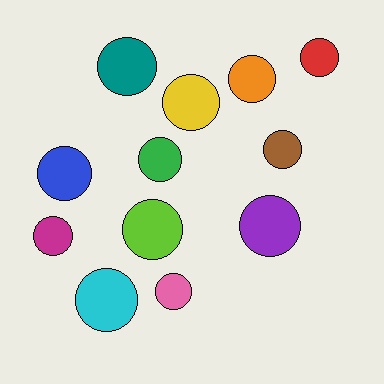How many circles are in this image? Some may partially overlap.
There are 12 circles.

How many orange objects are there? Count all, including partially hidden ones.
There is 1 orange object.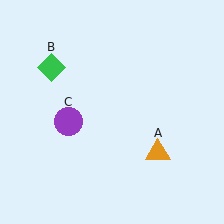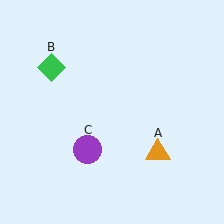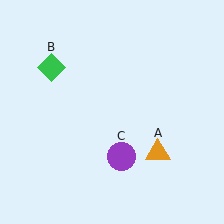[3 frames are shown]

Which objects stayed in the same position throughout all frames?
Orange triangle (object A) and green diamond (object B) remained stationary.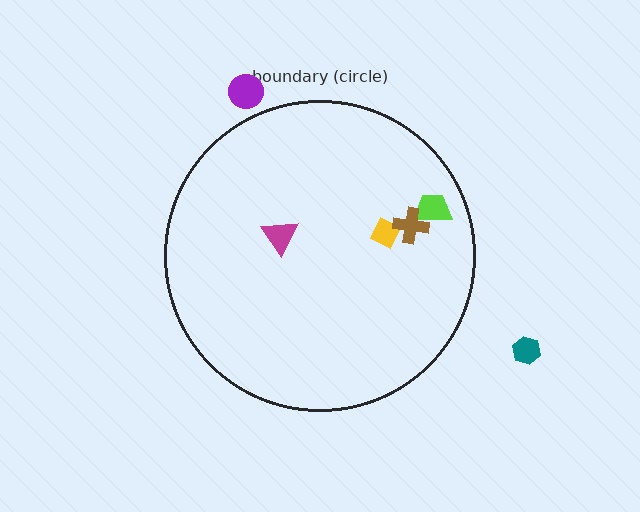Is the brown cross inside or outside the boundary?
Inside.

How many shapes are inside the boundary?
4 inside, 2 outside.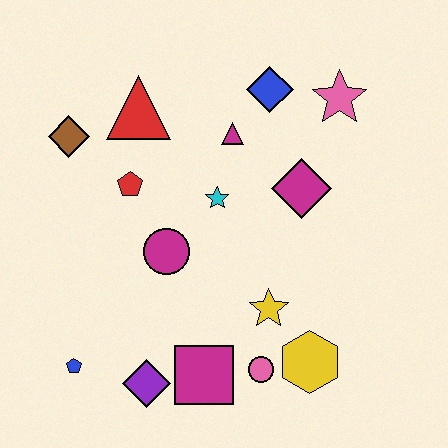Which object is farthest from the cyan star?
The blue pentagon is farthest from the cyan star.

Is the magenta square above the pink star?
No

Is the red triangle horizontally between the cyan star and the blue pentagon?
Yes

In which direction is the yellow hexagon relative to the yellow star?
The yellow hexagon is below the yellow star.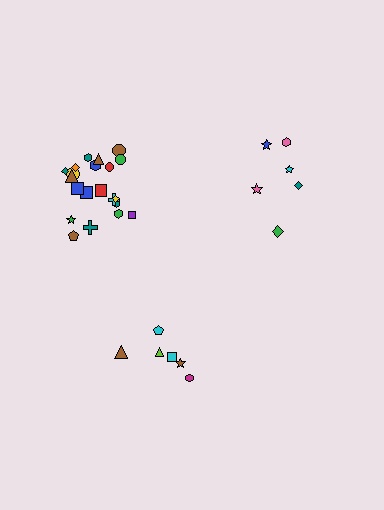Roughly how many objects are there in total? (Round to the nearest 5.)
Roughly 35 objects in total.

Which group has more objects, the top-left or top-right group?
The top-left group.